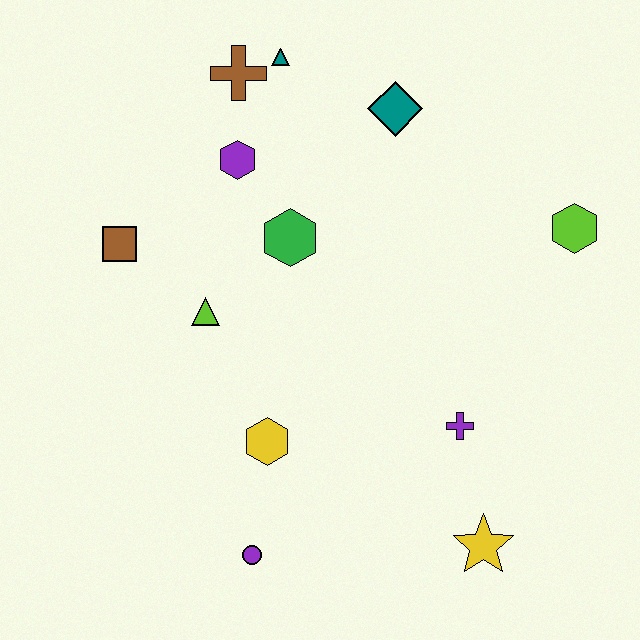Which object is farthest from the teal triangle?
The yellow star is farthest from the teal triangle.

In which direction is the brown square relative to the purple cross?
The brown square is to the left of the purple cross.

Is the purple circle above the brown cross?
No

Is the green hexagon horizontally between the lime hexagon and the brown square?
Yes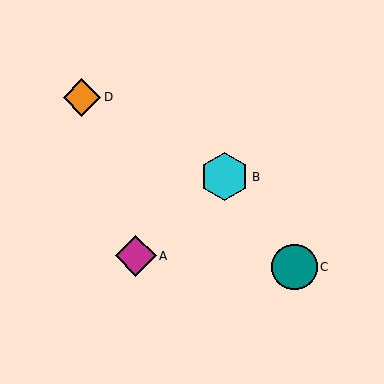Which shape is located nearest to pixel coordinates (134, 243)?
The magenta diamond (labeled A) at (136, 256) is nearest to that location.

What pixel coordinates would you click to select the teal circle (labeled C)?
Click at (294, 267) to select the teal circle C.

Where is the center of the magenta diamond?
The center of the magenta diamond is at (136, 256).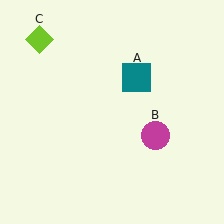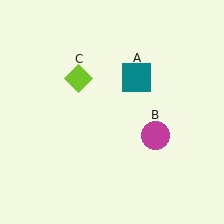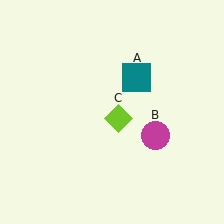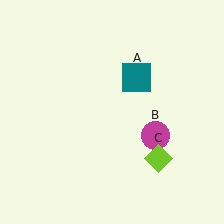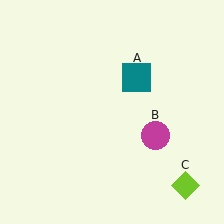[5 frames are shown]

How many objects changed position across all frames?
1 object changed position: lime diamond (object C).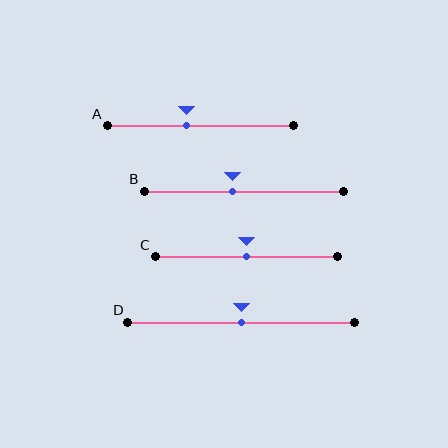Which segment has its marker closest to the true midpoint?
Segment C has its marker closest to the true midpoint.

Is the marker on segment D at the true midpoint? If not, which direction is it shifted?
Yes, the marker on segment D is at the true midpoint.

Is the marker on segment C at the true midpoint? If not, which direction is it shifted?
Yes, the marker on segment C is at the true midpoint.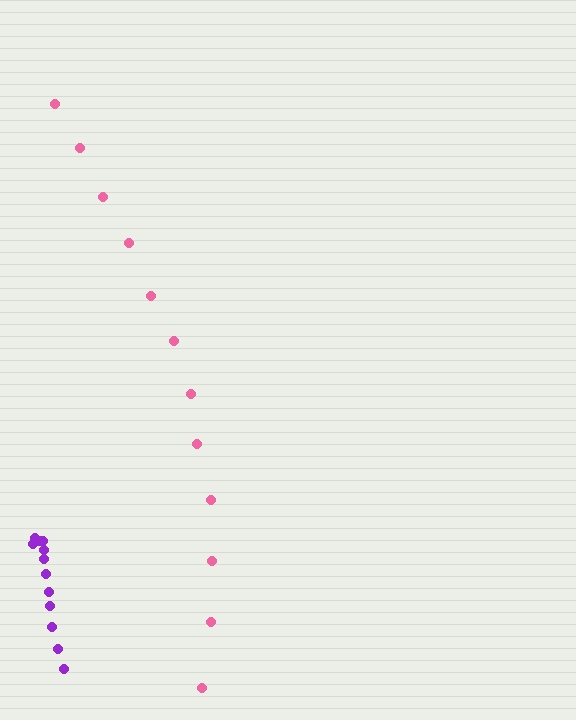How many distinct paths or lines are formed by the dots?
There are 2 distinct paths.